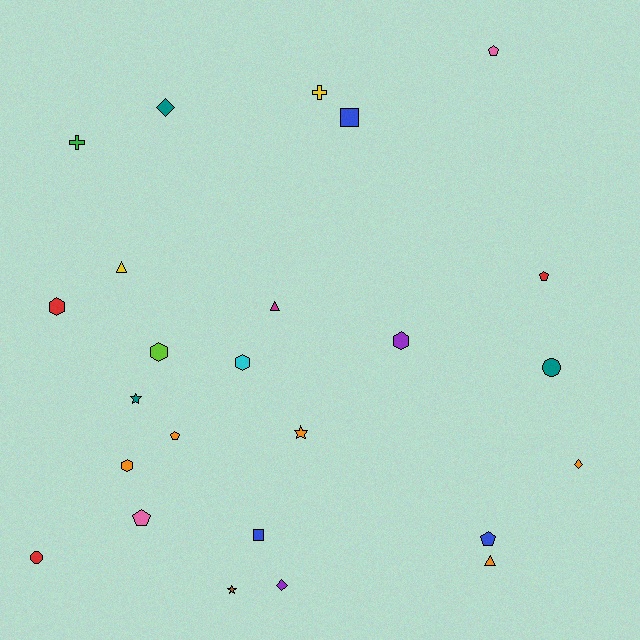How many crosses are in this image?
There are 2 crosses.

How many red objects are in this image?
There are 3 red objects.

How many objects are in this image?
There are 25 objects.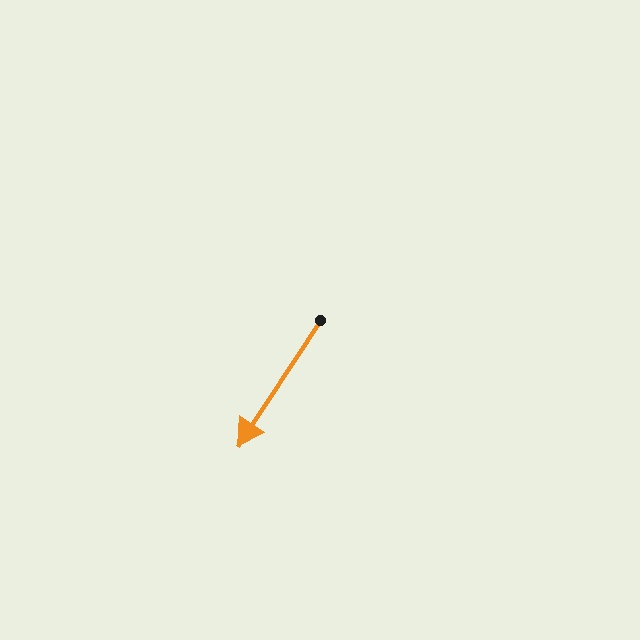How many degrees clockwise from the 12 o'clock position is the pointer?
Approximately 213 degrees.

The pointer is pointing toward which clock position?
Roughly 7 o'clock.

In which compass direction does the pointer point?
Southwest.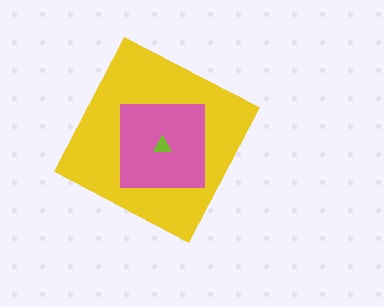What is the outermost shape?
The yellow diamond.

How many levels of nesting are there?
3.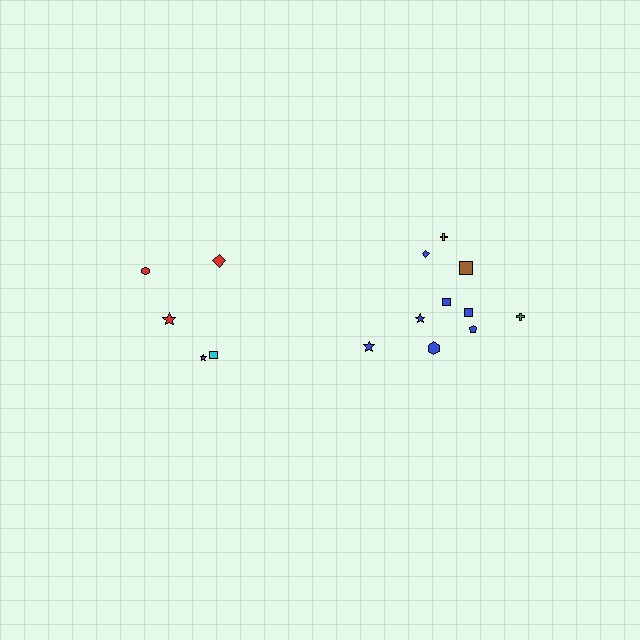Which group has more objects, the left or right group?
The right group.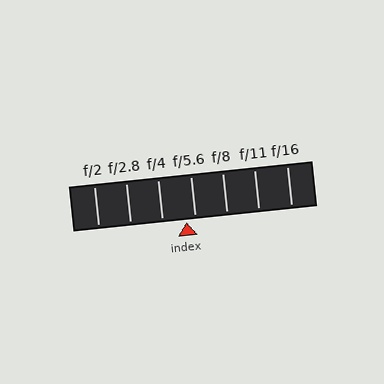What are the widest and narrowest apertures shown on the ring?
The widest aperture shown is f/2 and the narrowest is f/16.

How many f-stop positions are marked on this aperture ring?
There are 7 f-stop positions marked.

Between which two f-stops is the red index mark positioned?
The index mark is between f/4 and f/5.6.